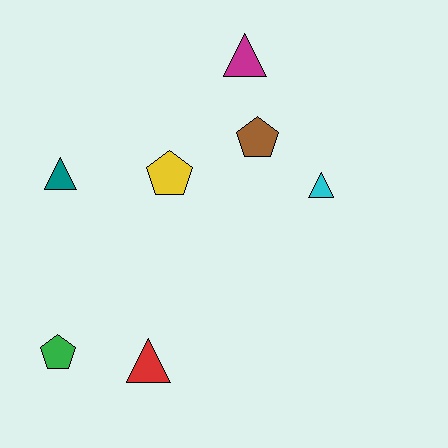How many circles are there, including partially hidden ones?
There are no circles.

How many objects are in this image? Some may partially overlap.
There are 7 objects.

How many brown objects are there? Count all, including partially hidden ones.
There is 1 brown object.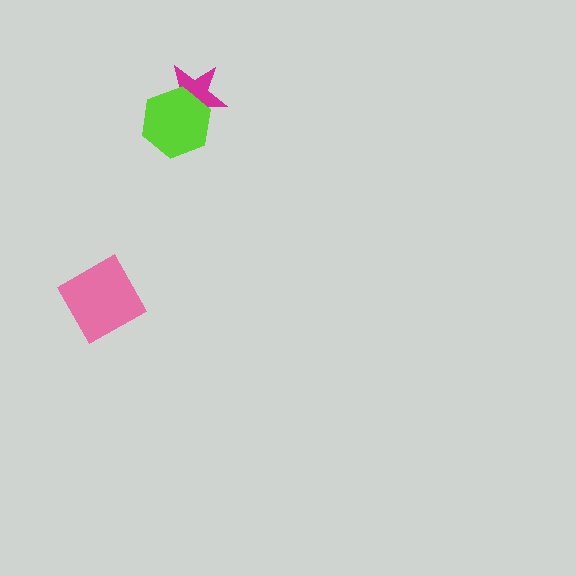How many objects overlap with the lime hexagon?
1 object overlaps with the lime hexagon.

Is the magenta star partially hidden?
Yes, it is partially covered by another shape.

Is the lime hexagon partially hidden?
No, no other shape covers it.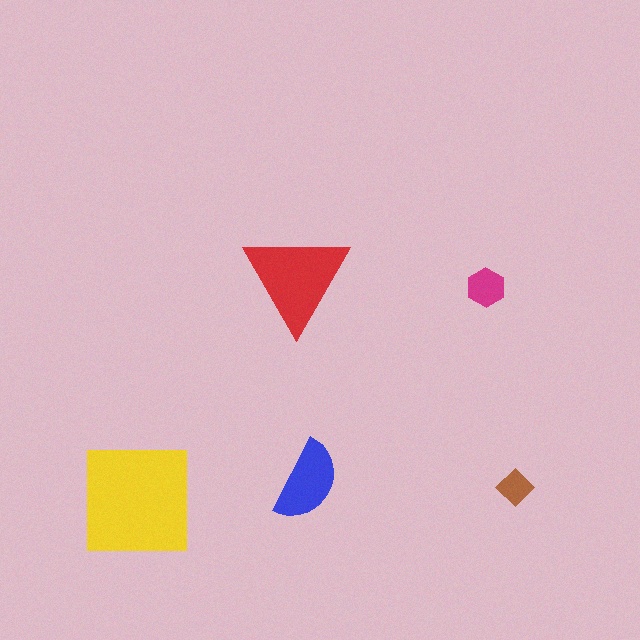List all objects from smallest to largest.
The brown diamond, the magenta hexagon, the blue semicircle, the red triangle, the yellow square.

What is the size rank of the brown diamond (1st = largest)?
5th.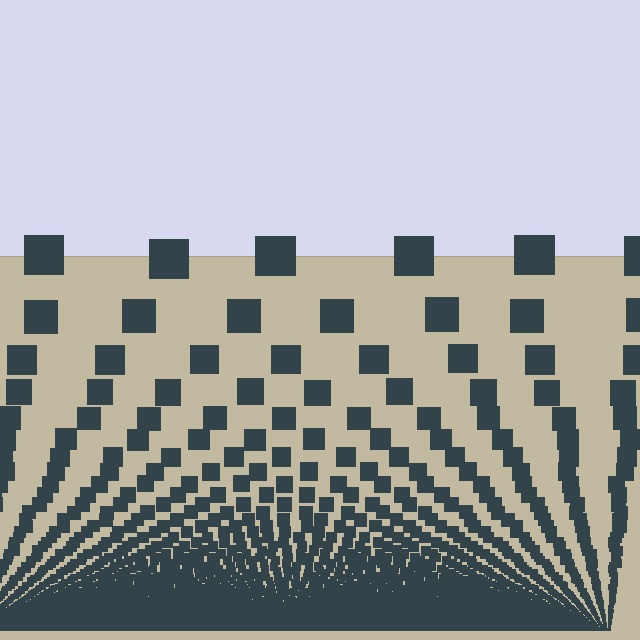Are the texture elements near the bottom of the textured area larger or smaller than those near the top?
Smaller. The gradient is inverted — elements near the bottom are smaller and denser.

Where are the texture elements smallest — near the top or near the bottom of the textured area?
Near the bottom.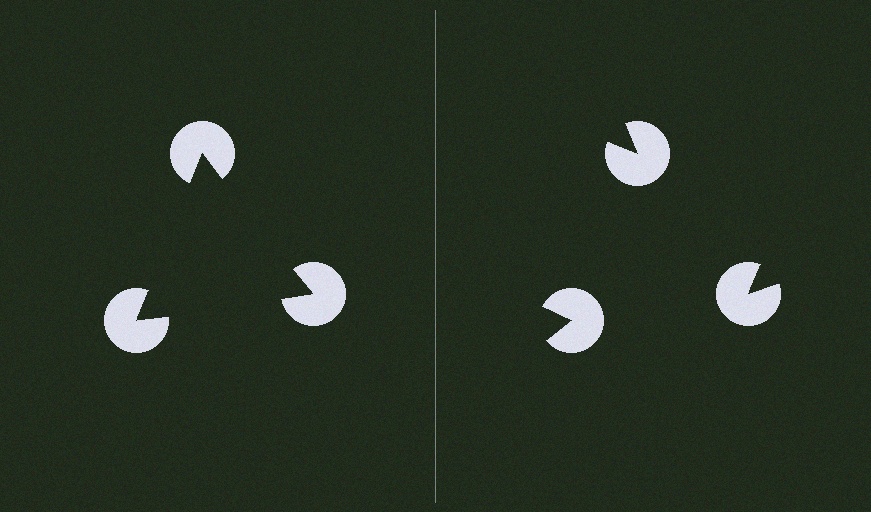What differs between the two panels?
The pac-man discs are positioned identically on both sides; only the wedge orientations differ. On the left they align to a triangle; on the right they are misaligned.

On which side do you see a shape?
An illusory triangle appears on the left side. On the right side the wedge cuts are rotated, so no coherent shape forms.